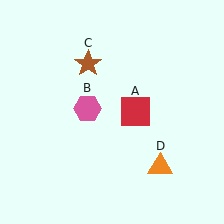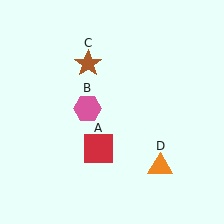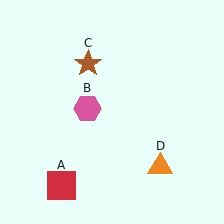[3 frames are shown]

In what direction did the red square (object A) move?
The red square (object A) moved down and to the left.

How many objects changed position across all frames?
1 object changed position: red square (object A).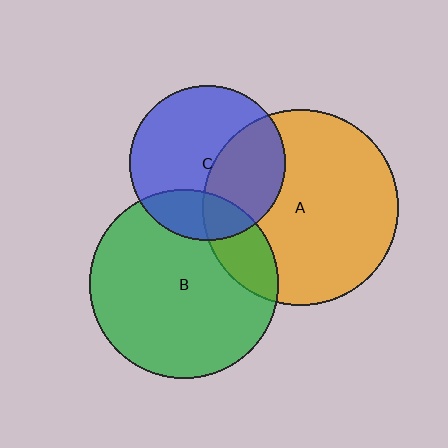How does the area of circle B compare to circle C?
Approximately 1.5 times.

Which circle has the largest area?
Circle A (orange).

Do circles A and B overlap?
Yes.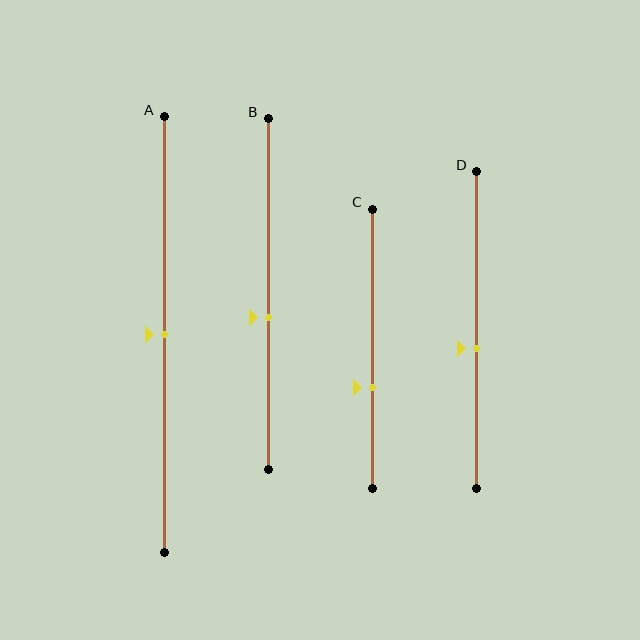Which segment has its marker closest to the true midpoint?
Segment A has its marker closest to the true midpoint.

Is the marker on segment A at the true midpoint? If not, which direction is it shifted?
Yes, the marker on segment A is at the true midpoint.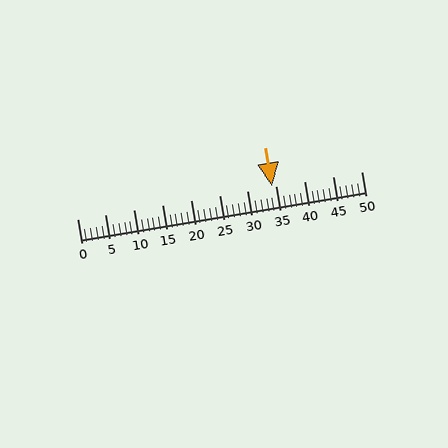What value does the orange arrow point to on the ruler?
The orange arrow points to approximately 34.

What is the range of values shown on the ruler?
The ruler shows values from 0 to 50.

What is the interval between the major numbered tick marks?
The major tick marks are spaced 5 units apart.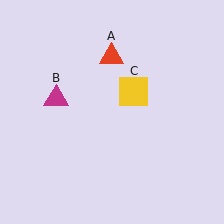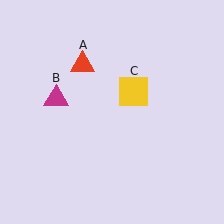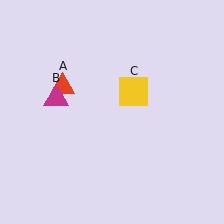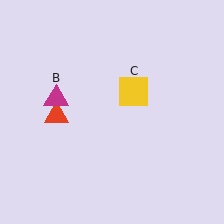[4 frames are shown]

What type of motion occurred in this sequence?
The red triangle (object A) rotated counterclockwise around the center of the scene.